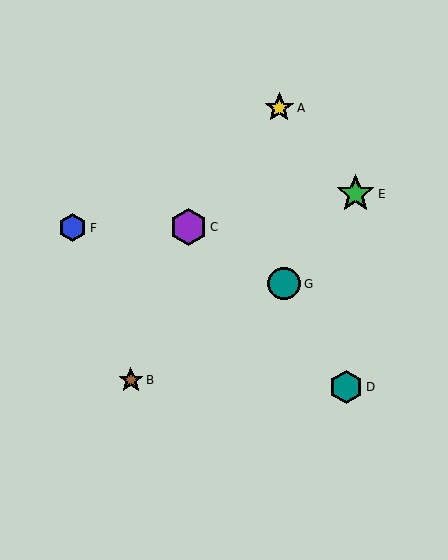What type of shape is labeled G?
Shape G is a teal circle.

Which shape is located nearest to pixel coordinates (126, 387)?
The brown star (labeled B) at (131, 380) is nearest to that location.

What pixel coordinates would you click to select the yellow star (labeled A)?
Click at (279, 108) to select the yellow star A.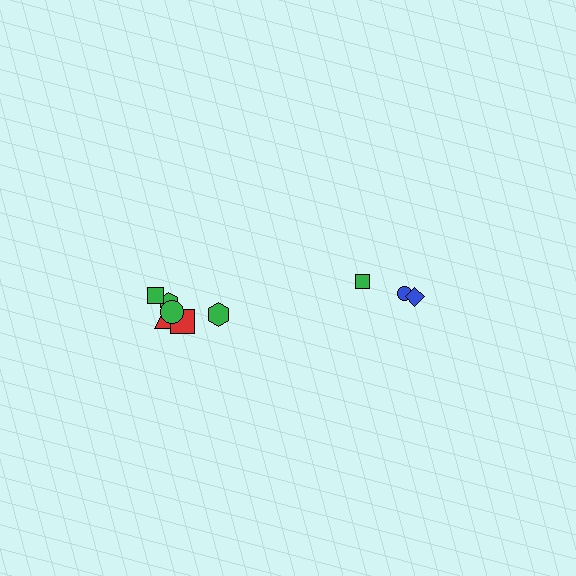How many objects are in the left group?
There are 6 objects.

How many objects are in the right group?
There are 3 objects.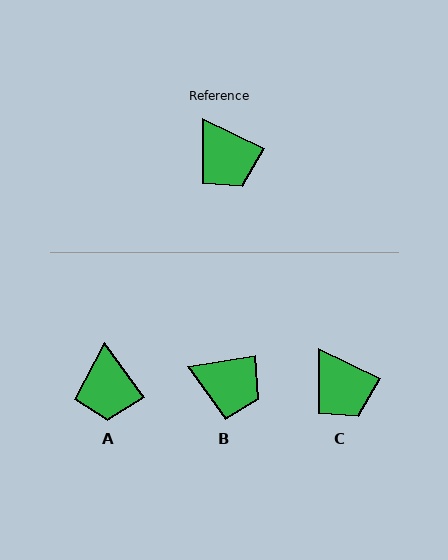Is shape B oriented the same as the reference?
No, it is off by about 35 degrees.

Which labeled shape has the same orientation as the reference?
C.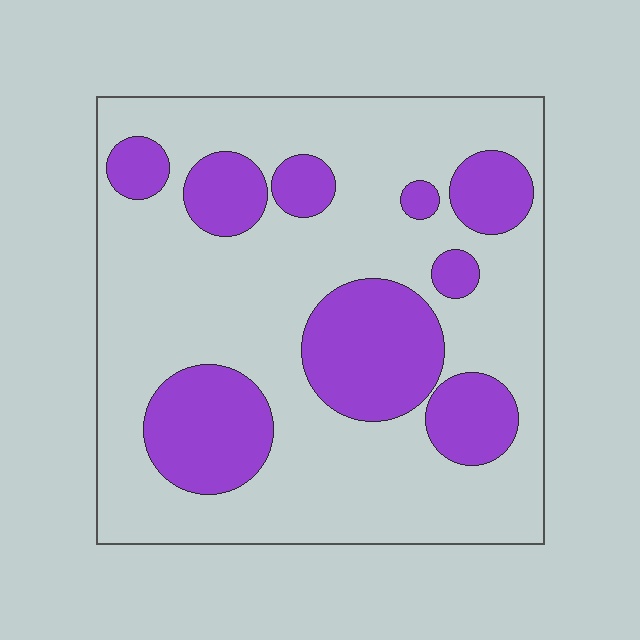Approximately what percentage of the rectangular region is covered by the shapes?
Approximately 30%.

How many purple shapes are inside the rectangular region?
9.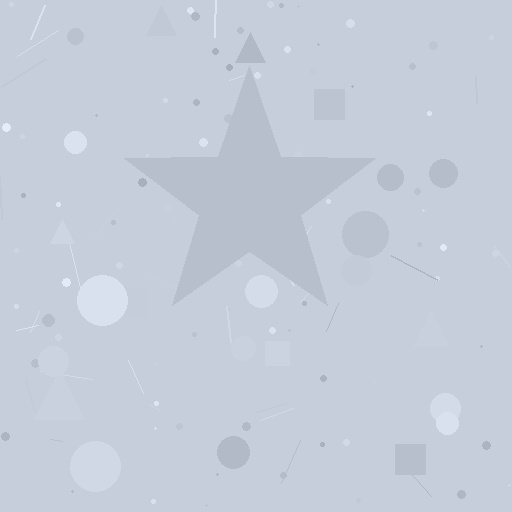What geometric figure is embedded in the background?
A star is embedded in the background.